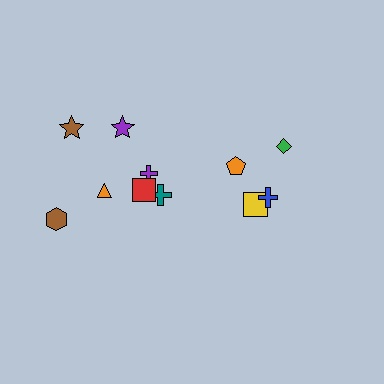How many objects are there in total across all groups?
There are 11 objects.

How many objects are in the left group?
There are 7 objects.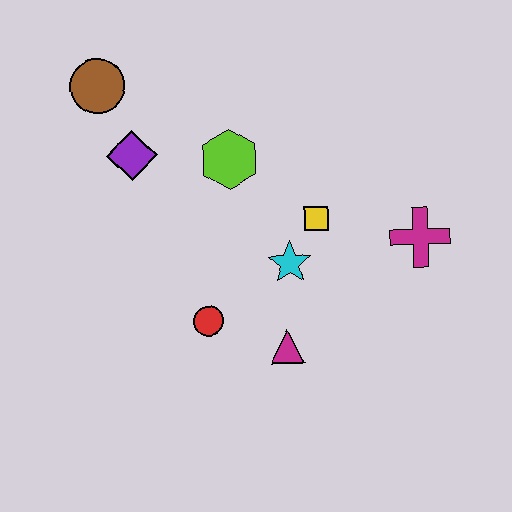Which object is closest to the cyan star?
The yellow square is closest to the cyan star.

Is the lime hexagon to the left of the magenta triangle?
Yes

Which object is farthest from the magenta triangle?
The brown circle is farthest from the magenta triangle.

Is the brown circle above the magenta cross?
Yes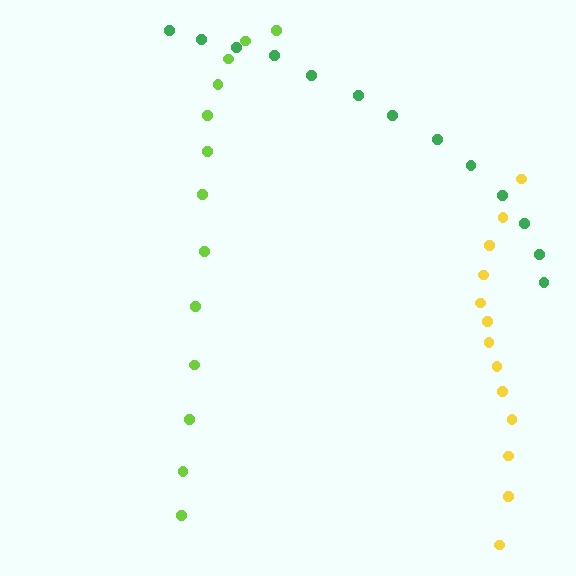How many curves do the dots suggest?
There are 3 distinct paths.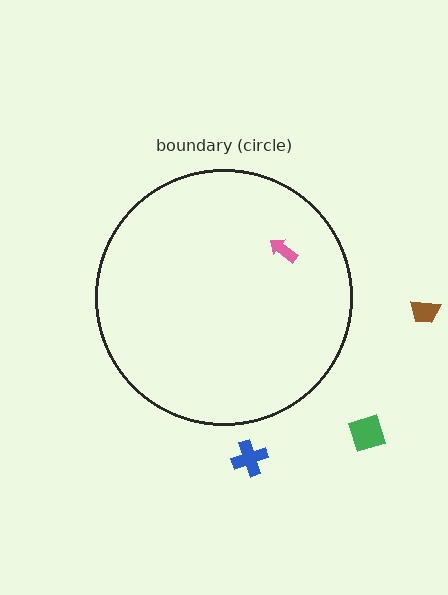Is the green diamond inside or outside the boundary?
Outside.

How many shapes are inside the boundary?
1 inside, 3 outside.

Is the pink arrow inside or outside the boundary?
Inside.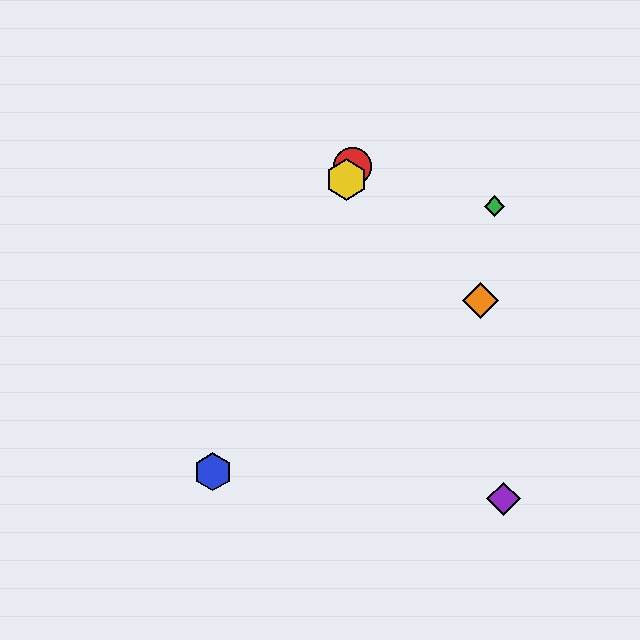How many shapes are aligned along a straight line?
3 shapes (the red circle, the blue hexagon, the yellow hexagon) are aligned along a straight line.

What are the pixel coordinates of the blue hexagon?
The blue hexagon is at (213, 472).